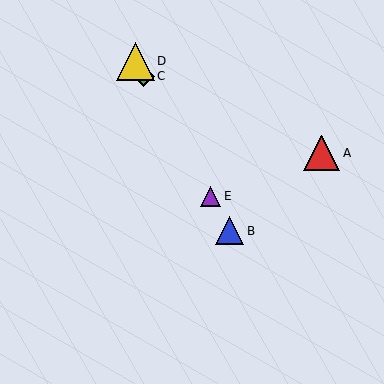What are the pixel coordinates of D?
Object D is at (136, 61).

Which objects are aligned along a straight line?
Objects B, C, D, E are aligned along a straight line.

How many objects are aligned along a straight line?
4 objects (B, C, D, E) are aligned along a straight line.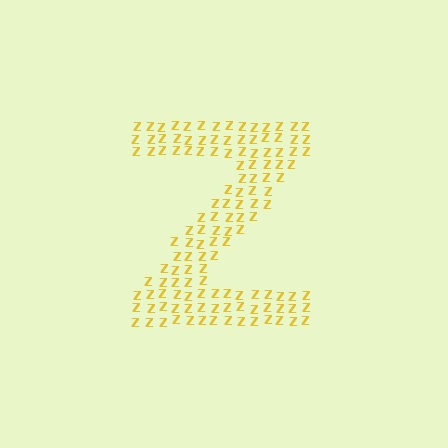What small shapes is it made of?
It is made of small letter Z's.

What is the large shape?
The large shape is the letter Z.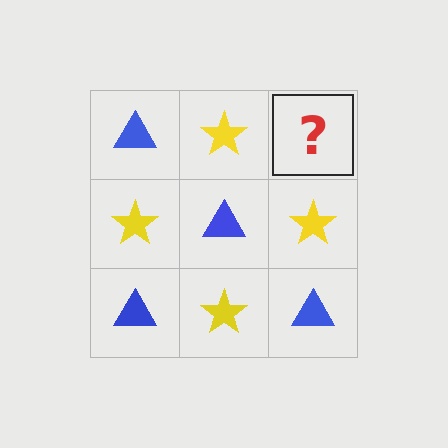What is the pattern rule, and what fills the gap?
The rule is that it alternates blue triangle and yellow star in a checkerboard pattern. The gap should be filled with a blue triangle.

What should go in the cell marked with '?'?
The missing cell should contain a blue triangle.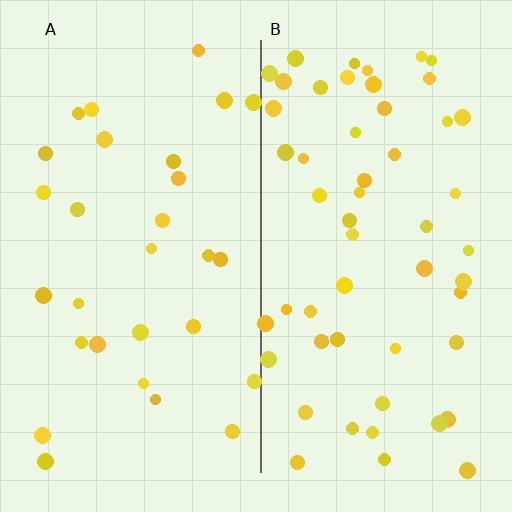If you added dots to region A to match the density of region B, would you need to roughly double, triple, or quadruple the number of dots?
Approximately double.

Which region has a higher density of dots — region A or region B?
B (the right).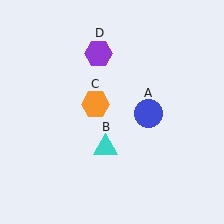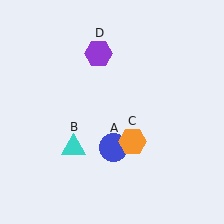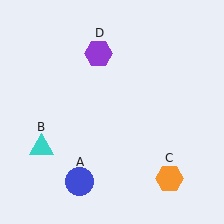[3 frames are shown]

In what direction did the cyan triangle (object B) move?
The cyan triangle (object B) moved left.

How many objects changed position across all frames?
3 objects changed position: blue circle (object A), cyan triangle (object B), orange hexagon (object C).